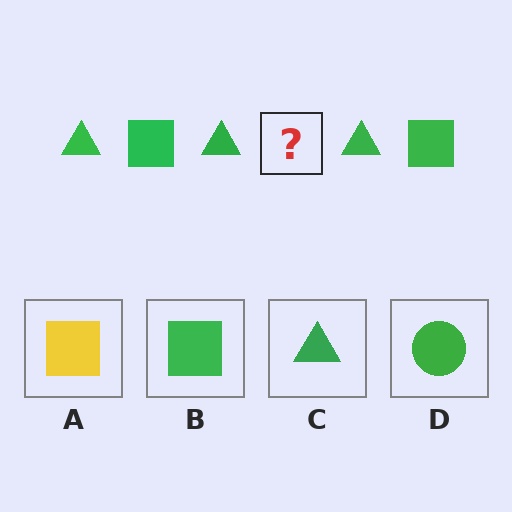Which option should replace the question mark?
Option B.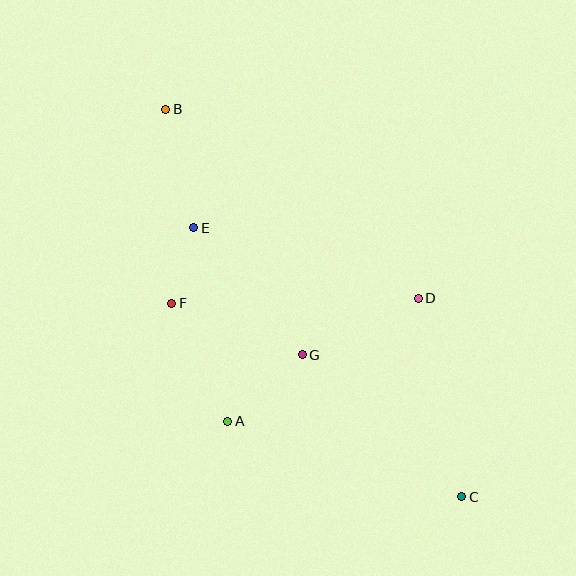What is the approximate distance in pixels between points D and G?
The distance between D and G is approximately 129 pixels.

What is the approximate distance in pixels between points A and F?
The distance between A and F is approximately 131 pixels.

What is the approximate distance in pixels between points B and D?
The distance between B and D is approximately 315 pixels.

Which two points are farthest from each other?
Points B and C are farthest from each other.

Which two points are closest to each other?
Points E and F are closest to each other.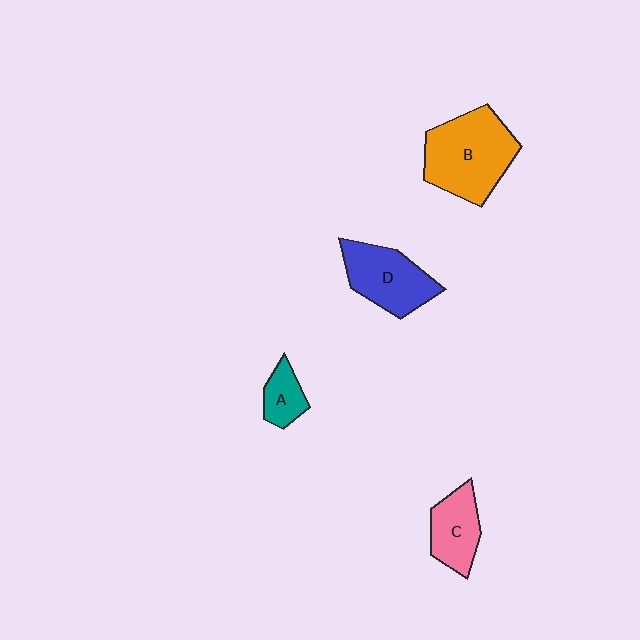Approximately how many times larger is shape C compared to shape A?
Approximately 1.6 times.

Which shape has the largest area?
Shape B (orange).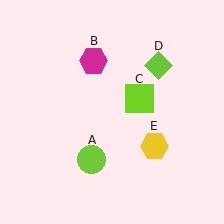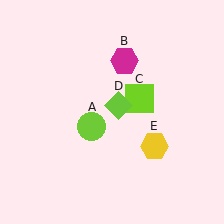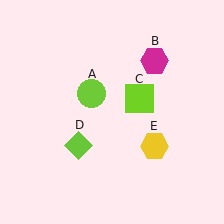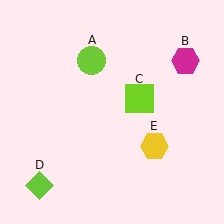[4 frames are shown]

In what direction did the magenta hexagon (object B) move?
The magenta hexagon (object B) moved right.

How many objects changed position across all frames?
3 objects changed position: lime circle (object A), magenta hexagon (object B), lime diamond (object D).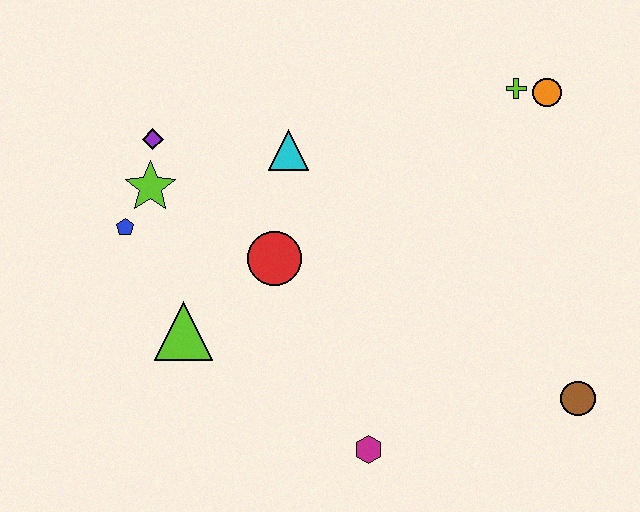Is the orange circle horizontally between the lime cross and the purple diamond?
No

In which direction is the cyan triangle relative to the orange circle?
The cyan triangle is to the left of the orange circle.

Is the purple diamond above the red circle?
Yes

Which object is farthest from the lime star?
The brown circle is farthest from the lime star.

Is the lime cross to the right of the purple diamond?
Yes